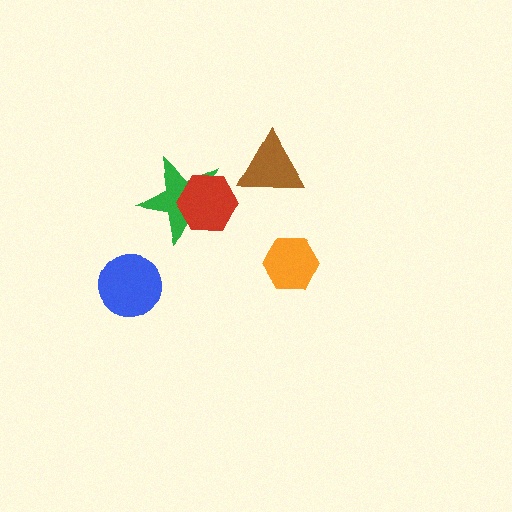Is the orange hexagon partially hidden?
No, no other shape covers it.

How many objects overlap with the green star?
1 object overlaps with the green star.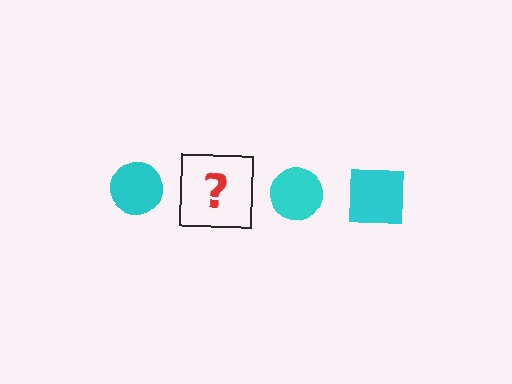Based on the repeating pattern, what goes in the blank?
The blank should be a cyan square.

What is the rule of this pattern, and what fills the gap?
The rule is that the pattern cycles through circle, square shapes in cyan. The gap should be filled with a cyan square.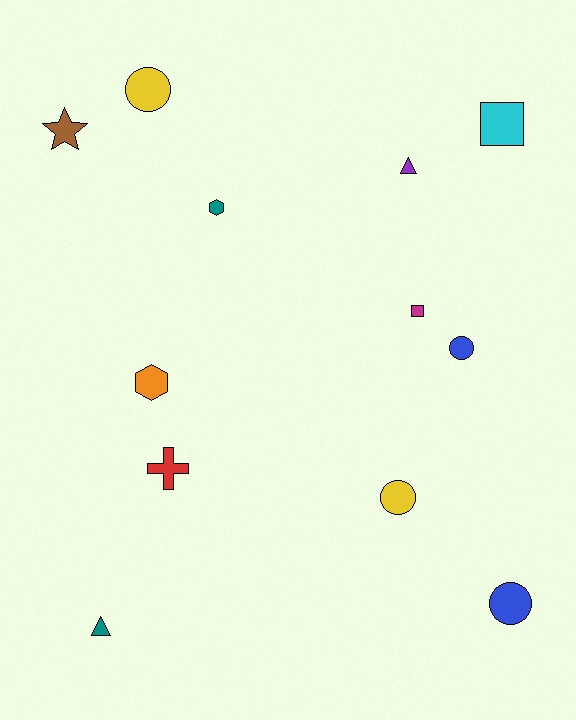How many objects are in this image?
There are 12 objects.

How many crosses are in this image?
There is 1 cross.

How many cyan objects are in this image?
There is 1 cyan object.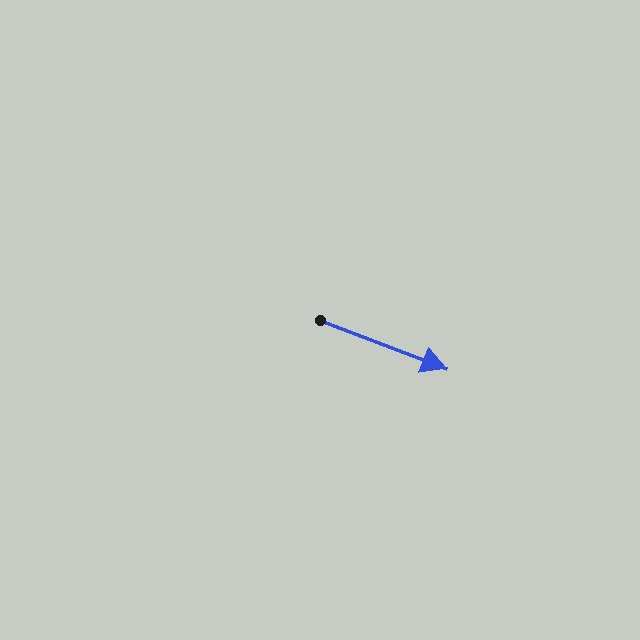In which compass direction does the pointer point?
East.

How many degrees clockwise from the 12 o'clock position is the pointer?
Approximately 111 degrees.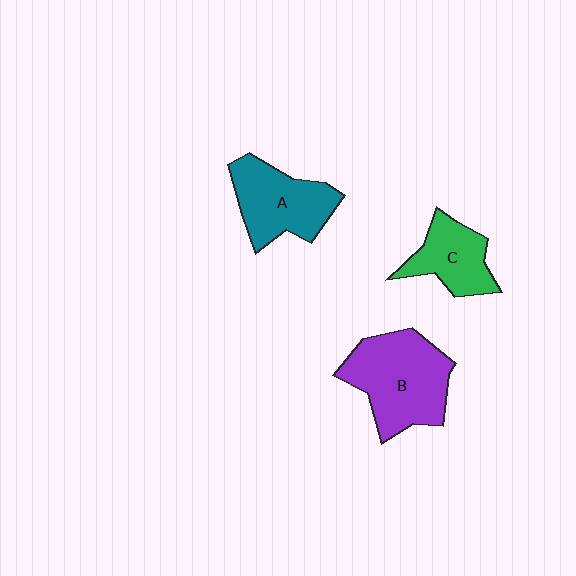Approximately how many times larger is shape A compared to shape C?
Approximately 1.3 times.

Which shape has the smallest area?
Shape C (green).